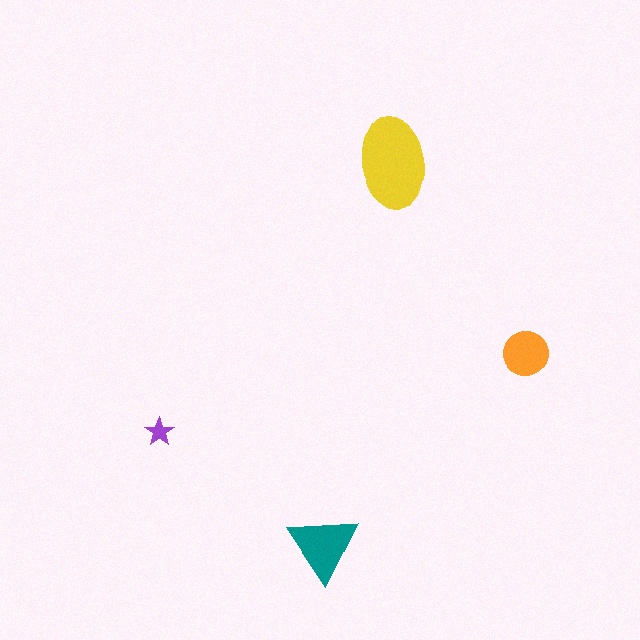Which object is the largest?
The yellow ellipse.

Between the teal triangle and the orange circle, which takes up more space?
The teal triangle.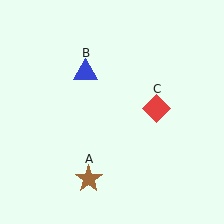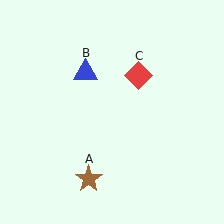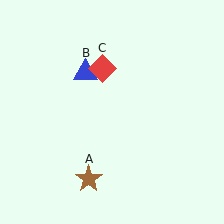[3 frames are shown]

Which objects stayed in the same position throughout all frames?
Brown star (object A) and blue triangle (object B) remained stationary.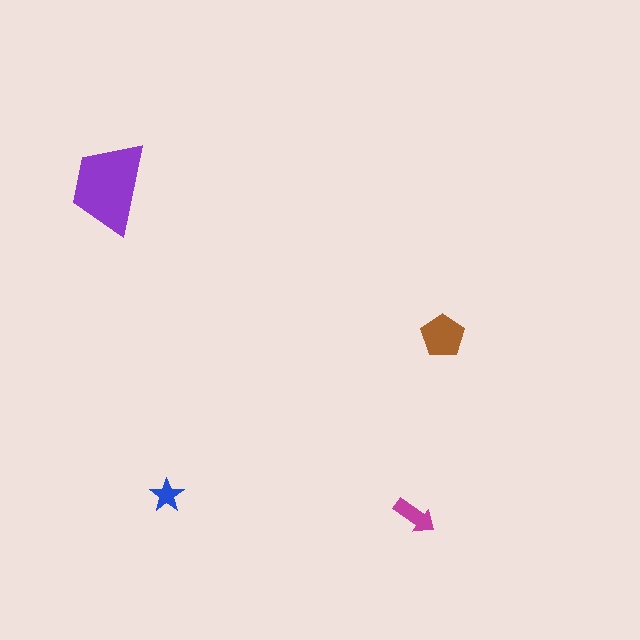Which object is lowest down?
The magenta arrow is bottommost.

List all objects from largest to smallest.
The purple trapezoid, the brown pentagon, the magenta arrow, the blue star.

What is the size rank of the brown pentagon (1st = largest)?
2nd.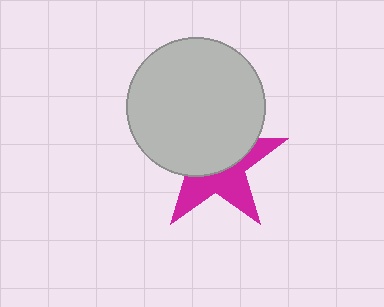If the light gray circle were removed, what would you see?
You would see the complete magenta star.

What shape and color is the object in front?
The object in front is a light gray circle.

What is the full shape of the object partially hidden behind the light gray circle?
The partially hidden object is a magenta star.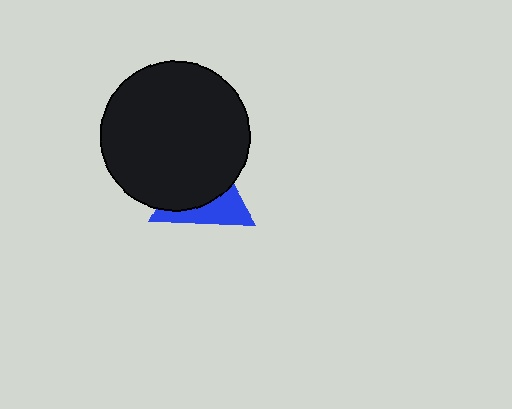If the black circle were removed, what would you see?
You would see the complete blue triangle.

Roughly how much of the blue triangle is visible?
A small part of it is visible (roughly 38%).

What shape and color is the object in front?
The object in front is a black circle.